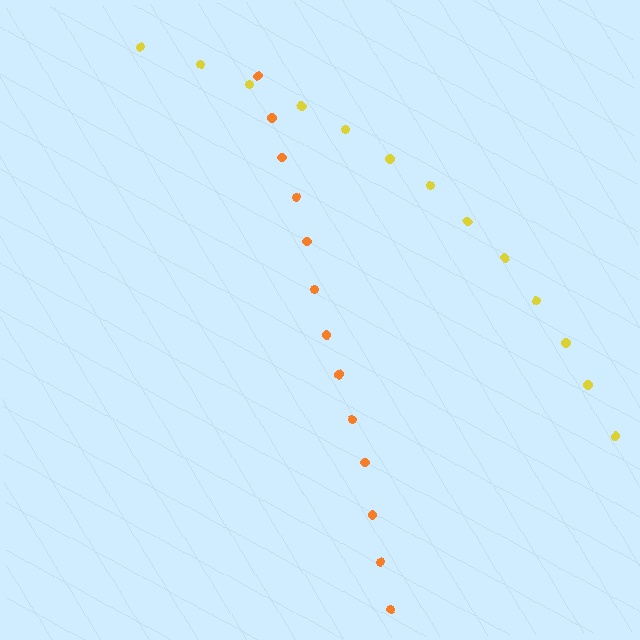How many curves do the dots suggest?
There are 2 distinct paths.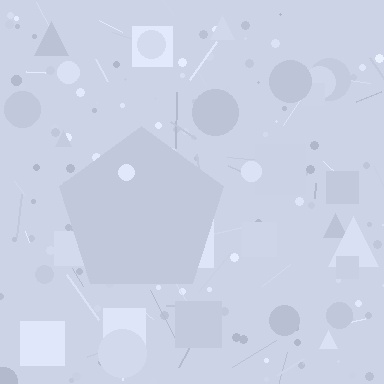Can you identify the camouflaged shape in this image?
The camouflaged shape is a pentagon.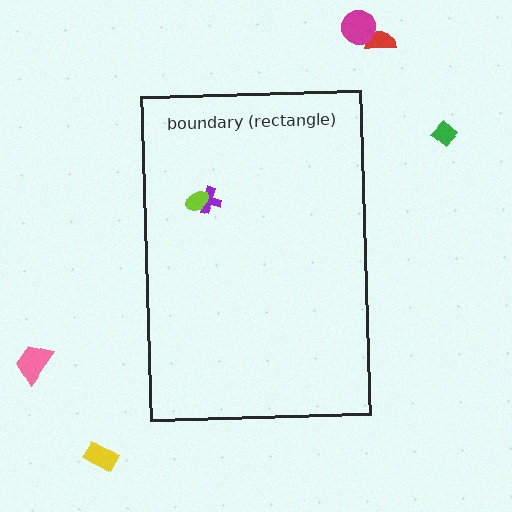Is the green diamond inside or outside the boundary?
Outside.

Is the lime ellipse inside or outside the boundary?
Inside.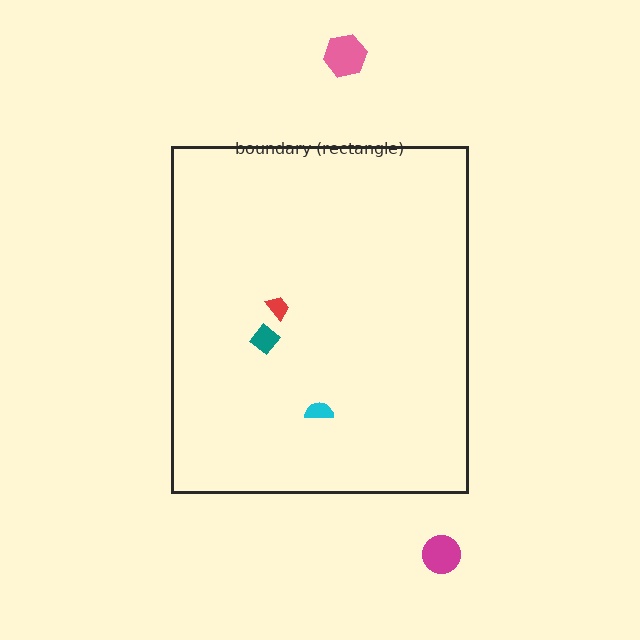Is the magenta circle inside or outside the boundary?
Outside.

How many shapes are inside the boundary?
3 inside, 2 outside.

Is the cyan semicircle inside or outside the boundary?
Inside.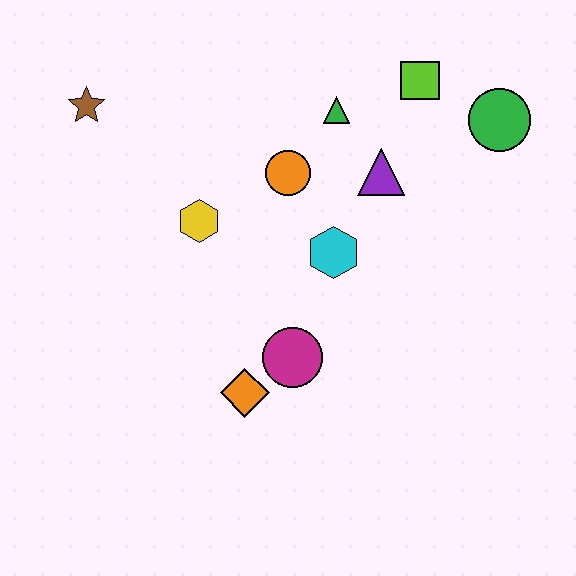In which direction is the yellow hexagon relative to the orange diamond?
The yellow hexagon is above the orange diamond.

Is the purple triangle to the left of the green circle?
Yes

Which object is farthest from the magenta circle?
The brown star is farthest from the magenta circle.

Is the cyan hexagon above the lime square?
No